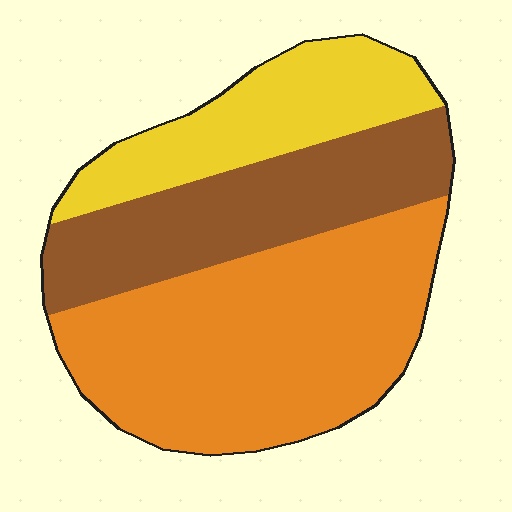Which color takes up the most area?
Orange, at roughly 50%.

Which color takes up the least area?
Yellow, at roughly 20%.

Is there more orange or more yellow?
Orange.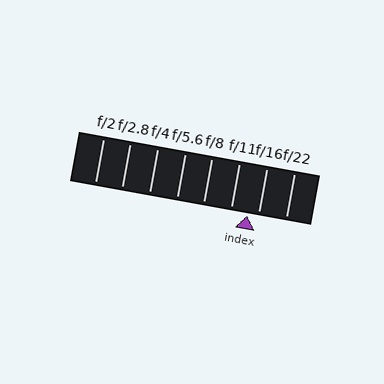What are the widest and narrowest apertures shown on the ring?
The widest aperture shown is f/2 and the narrowest is f/22.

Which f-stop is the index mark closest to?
The index mark is closest to f/16.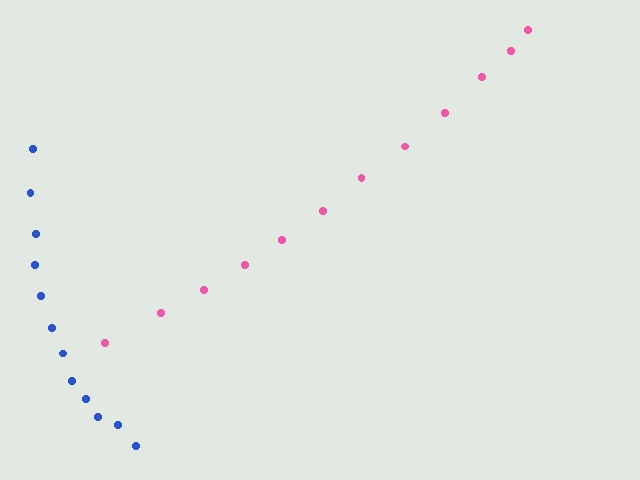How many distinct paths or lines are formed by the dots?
There are 2 distinct paths.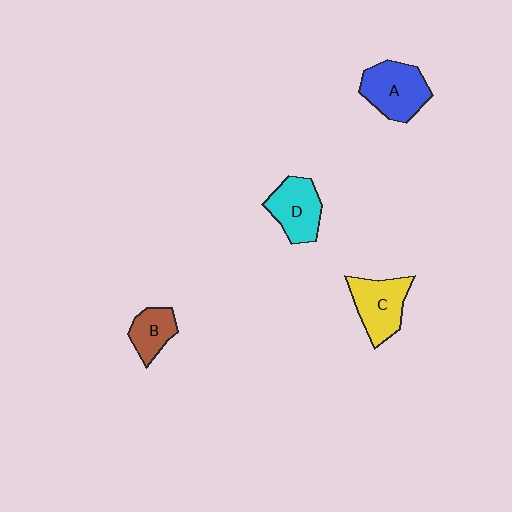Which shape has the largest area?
Shape A (blue).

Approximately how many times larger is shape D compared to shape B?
Approximately 1.5 times.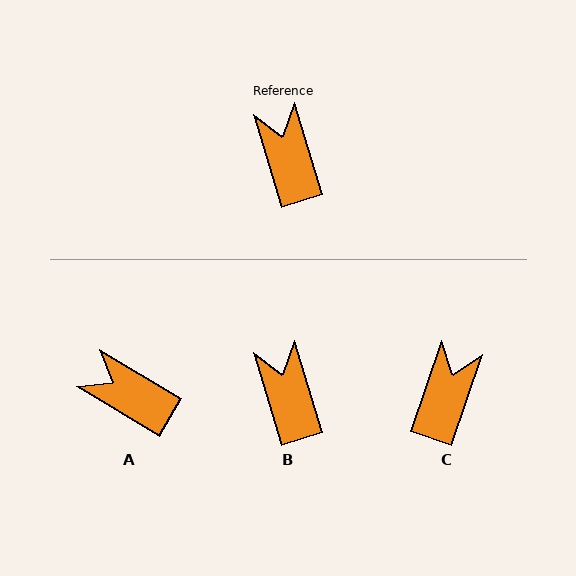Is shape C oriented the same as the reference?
No, it is off by about 36 degrees.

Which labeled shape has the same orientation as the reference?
B.